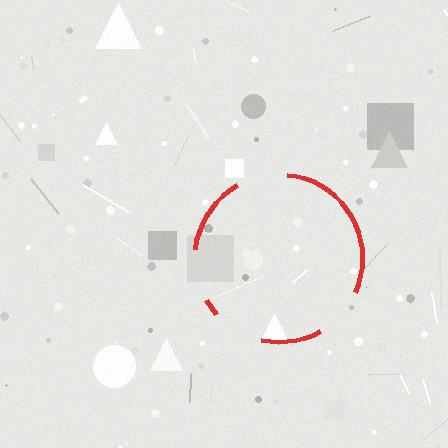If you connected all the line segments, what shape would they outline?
They would outline a circle.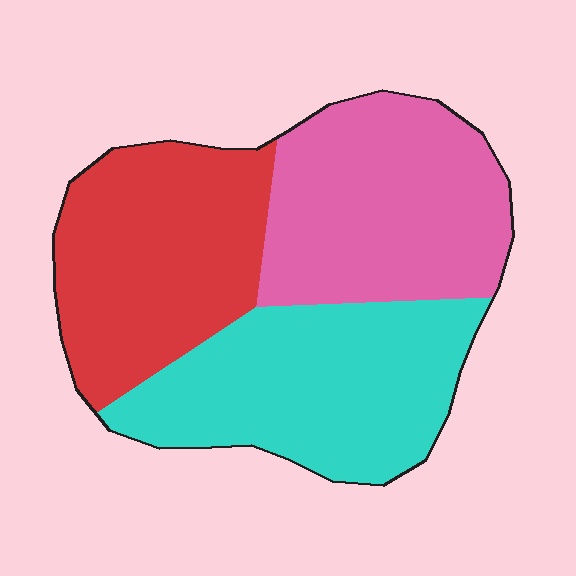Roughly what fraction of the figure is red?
Red takes up between a sixth and a third of the figure.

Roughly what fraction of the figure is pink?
Pink takes up about one third (1/3) of the figure.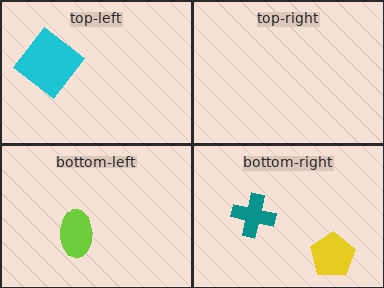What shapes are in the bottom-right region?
The yellow pentagon, the teal cross.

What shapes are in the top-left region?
The cyan diamond.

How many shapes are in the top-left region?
1.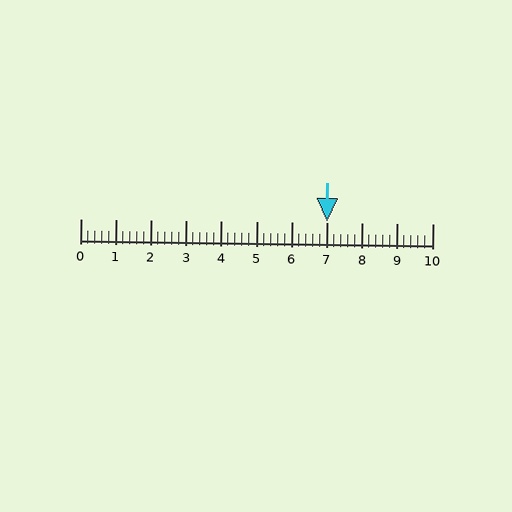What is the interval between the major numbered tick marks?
The major tick marks are spaced 1 units apart.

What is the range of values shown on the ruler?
The ruler shows values from 0 to 10.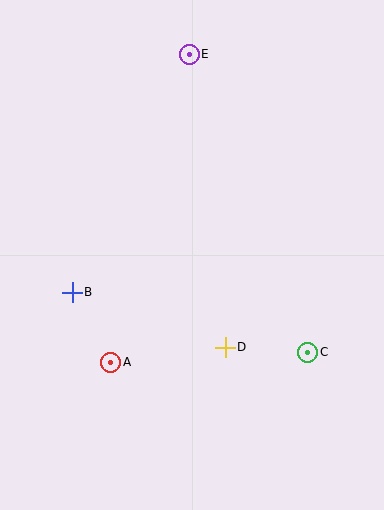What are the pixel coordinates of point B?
Point B is at (72, 292).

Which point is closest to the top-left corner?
Point E is closest to the top-left corner.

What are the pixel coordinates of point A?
Point A is at (111, 362).